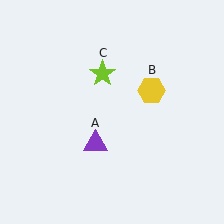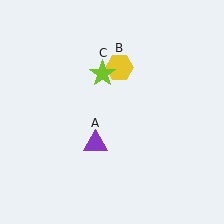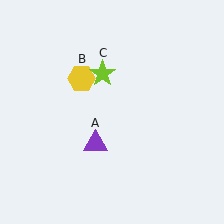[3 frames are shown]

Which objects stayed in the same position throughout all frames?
Purple triangle (object A) and lime star (object C) remained stationary.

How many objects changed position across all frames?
1 object changed position: yellow hexagon (object B).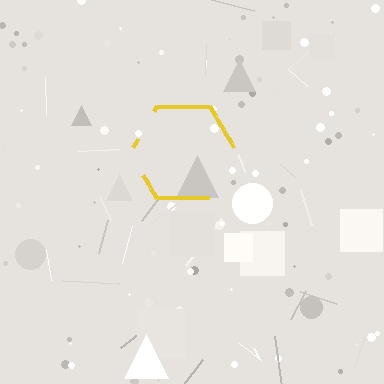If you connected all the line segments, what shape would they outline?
They would outline a hexagon.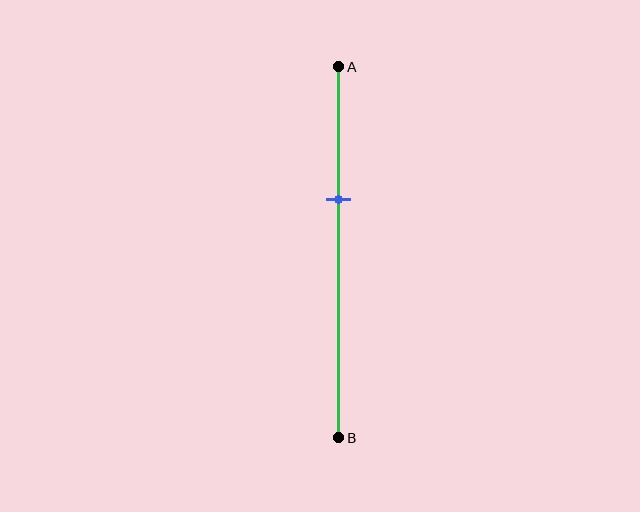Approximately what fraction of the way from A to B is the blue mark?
The blue mark is approximately 35% of the way from A to B.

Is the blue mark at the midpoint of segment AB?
No, the mark is at about 35% from A, not at the 50% midpoint.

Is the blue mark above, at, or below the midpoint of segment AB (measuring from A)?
The blue mark is above the midpoint of segment AB.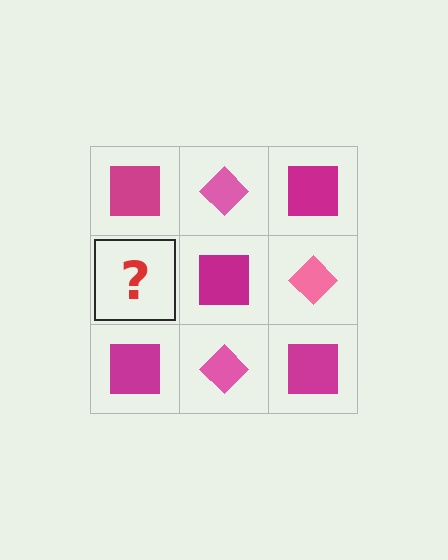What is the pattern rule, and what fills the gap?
The rule is that it alternates magenta square and pink diamond in a checkerboard pattern. The gap should be filled with a pink diamond.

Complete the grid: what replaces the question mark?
The question mark should be replaced with a pink diamond.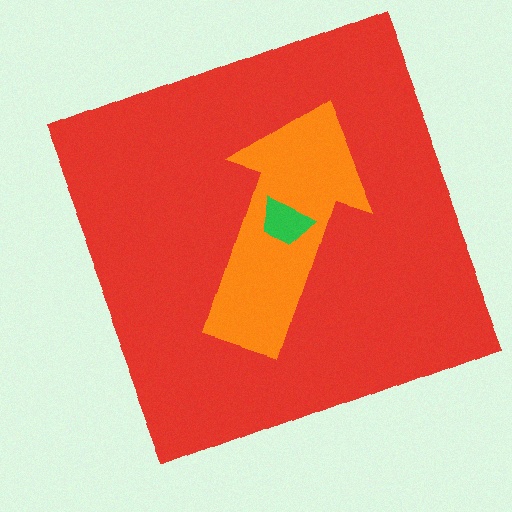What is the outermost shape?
The red square.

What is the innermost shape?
The green trapezoid.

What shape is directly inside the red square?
The orange arrow.